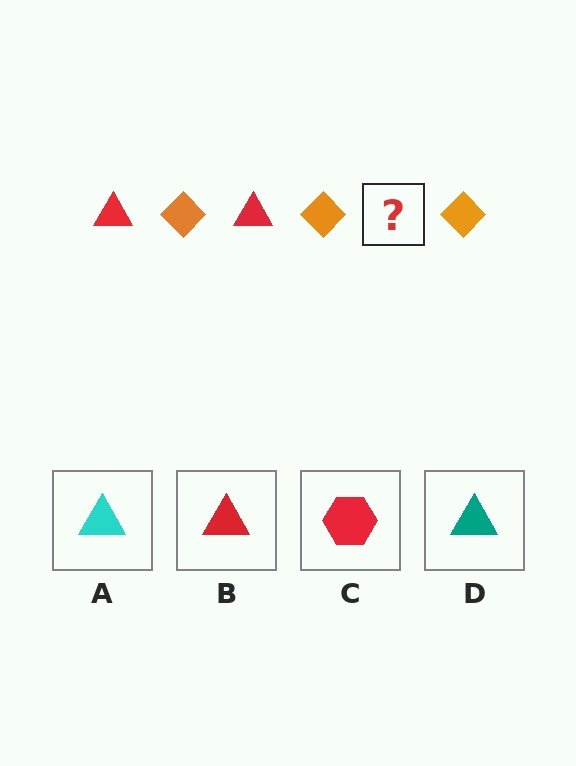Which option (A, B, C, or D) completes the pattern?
B.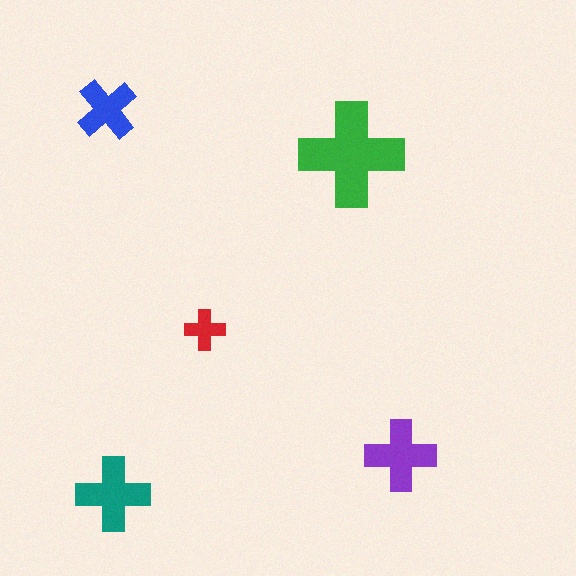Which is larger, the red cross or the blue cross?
The blue one.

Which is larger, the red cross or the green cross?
The green one.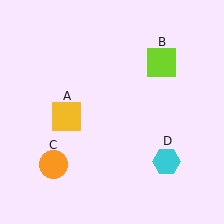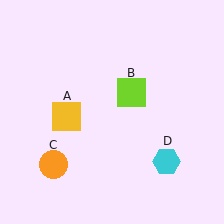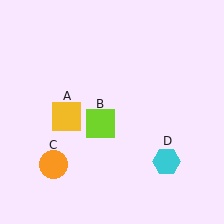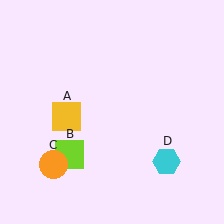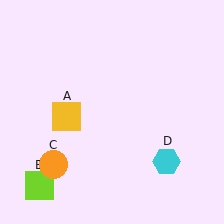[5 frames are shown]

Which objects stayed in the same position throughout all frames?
Yellow square (object A) and orange circle (object C) and cyan hexagon (object D) remained stationary.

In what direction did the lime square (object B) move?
The lime square (object B) moved down and to the left.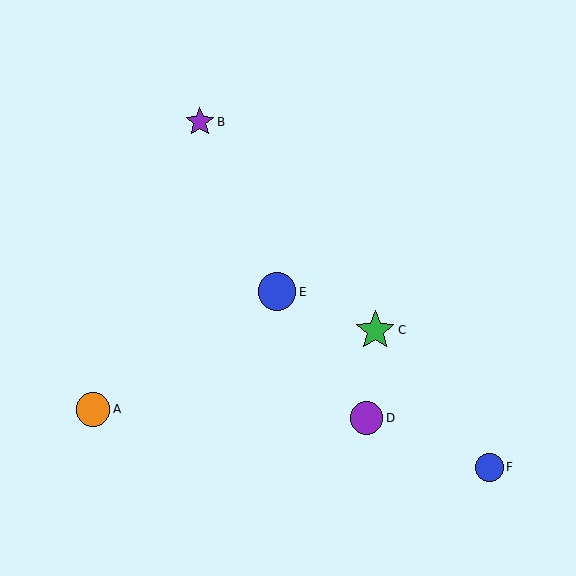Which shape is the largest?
The green star (labeled C) is the largest.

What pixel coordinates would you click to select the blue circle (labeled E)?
Click at (277, 292) to select the blue circle E.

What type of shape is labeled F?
Shape F is a blue circle.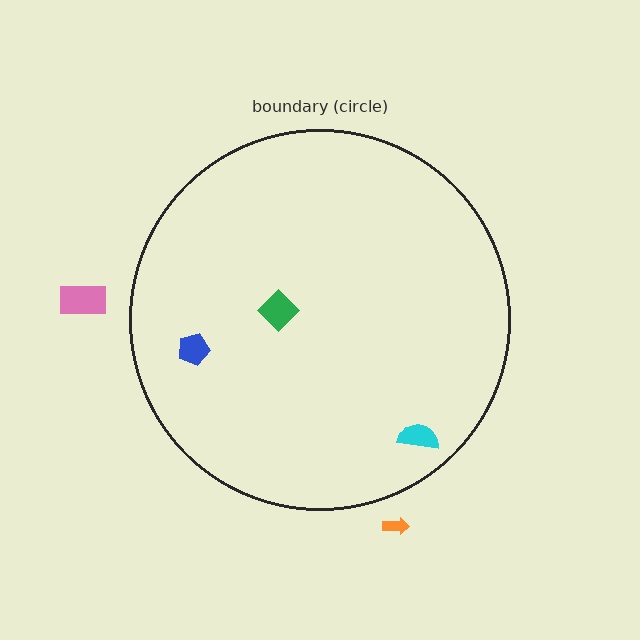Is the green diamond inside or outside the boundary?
Inside.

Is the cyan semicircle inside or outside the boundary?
Inside.